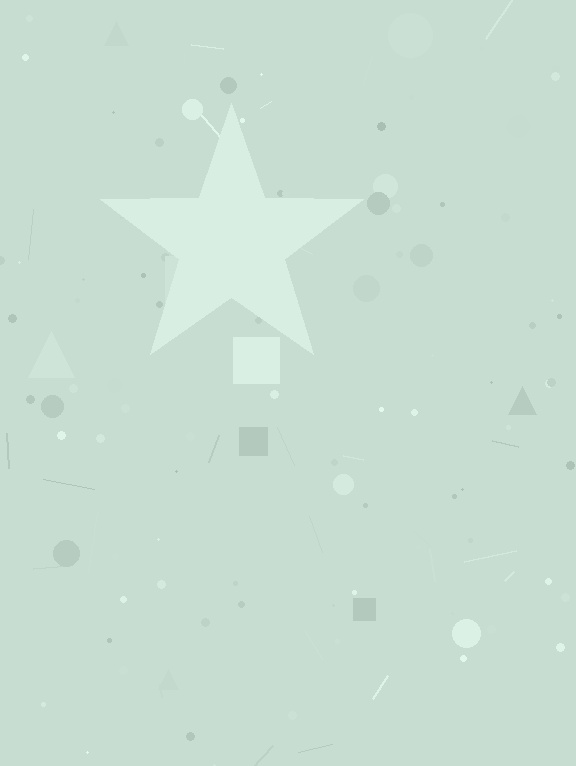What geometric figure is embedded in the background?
A star is embedded in the background.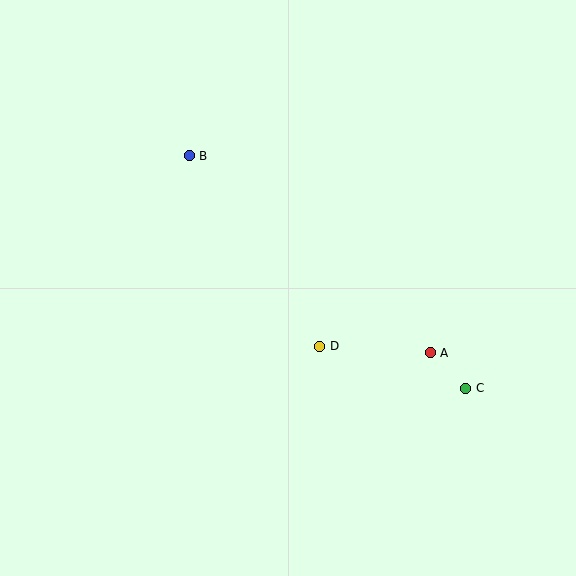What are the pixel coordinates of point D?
Point D is at (320, 346).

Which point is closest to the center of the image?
Point D at (320, 346) is closest to the center.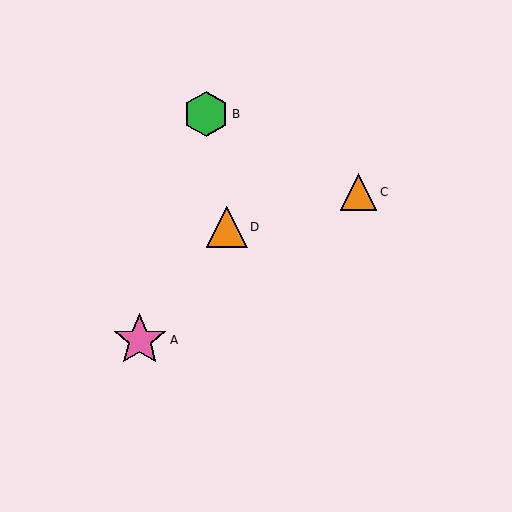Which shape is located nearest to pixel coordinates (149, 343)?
The pink star (labeled A) at (140, 340) is nearest to that location.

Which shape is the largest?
The pink star (labeled A) is the largest.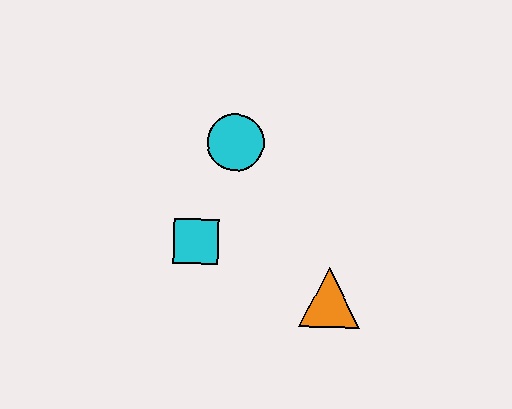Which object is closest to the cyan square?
The cyan circle is closest to the cyan square.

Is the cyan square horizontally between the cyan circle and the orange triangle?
No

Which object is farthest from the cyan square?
The orange triangle is farthest from the cyan square.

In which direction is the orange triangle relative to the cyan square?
The orange triangle is to the right of the cyan square.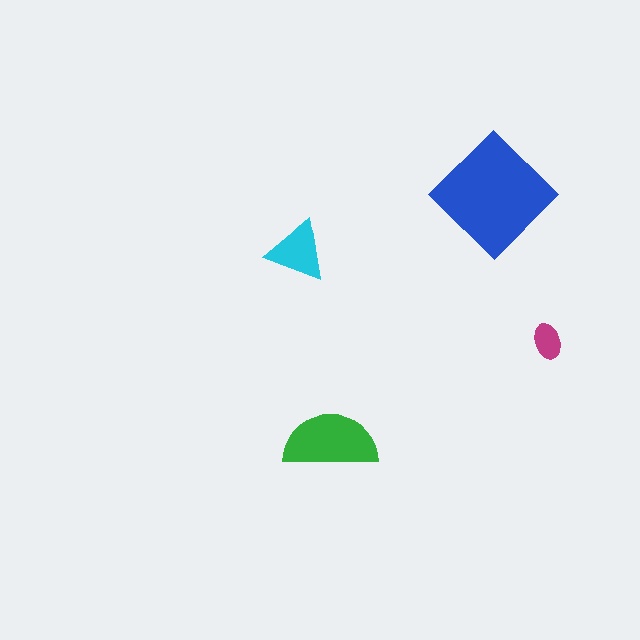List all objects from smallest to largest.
The magenta ellipse, the cyan triangle, the green semicircle, the blue diamond.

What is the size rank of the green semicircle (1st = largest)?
2nd.